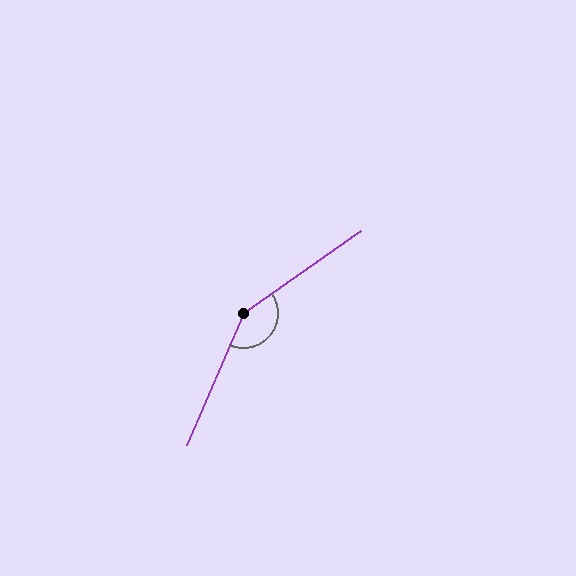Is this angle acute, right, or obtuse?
It is obtuse.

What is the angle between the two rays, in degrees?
Approximately 148 degrees.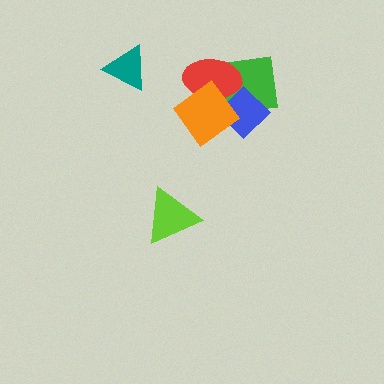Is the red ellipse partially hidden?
Yes, it is partially covered by another shape.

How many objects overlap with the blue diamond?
3 objects overlap with the blue diamond.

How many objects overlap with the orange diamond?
3 objects overlap with the orange diamond.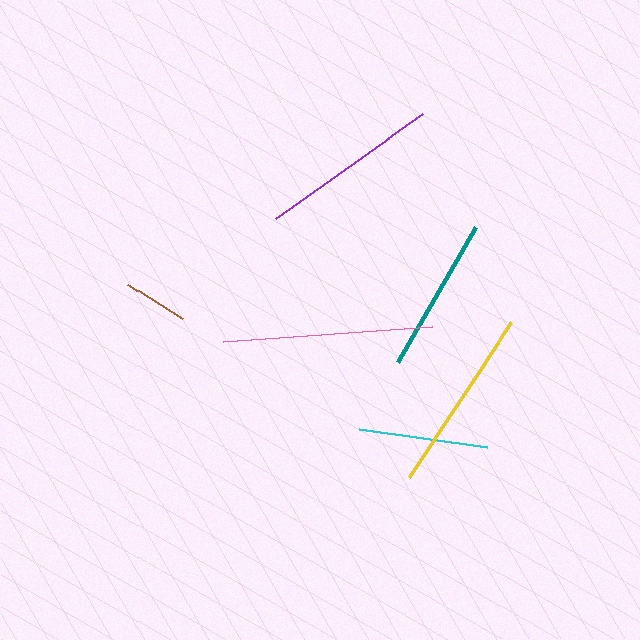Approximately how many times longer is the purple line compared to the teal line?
The purple line is approximately 1.2 times the length of the teal line.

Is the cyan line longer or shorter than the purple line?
The purple line is longer than the cyan line.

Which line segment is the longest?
The pink line is the longest at approximately 210 pixels.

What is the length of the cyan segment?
The cyan segment is approximately 129 pixels long.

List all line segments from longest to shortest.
From longest to shortest: pink, yellow, purple, teal, cyan, brown.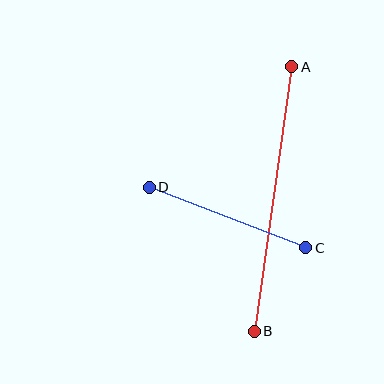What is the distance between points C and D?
The distance is approximately 168 pixels.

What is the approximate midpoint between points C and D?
The midpoint is at approximately (228, 218) pixels.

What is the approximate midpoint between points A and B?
The midpoint is at approximately (273, 199) pixels.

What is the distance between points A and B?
The distance is approximately 267 pixels.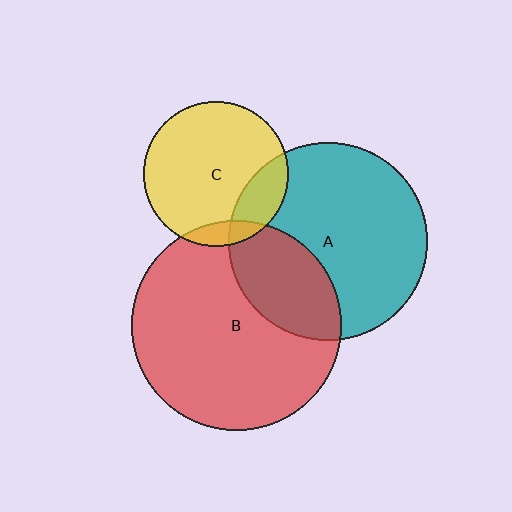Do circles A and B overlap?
Yes.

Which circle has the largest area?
Circle B (red).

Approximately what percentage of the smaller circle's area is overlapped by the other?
Approximately 30%.